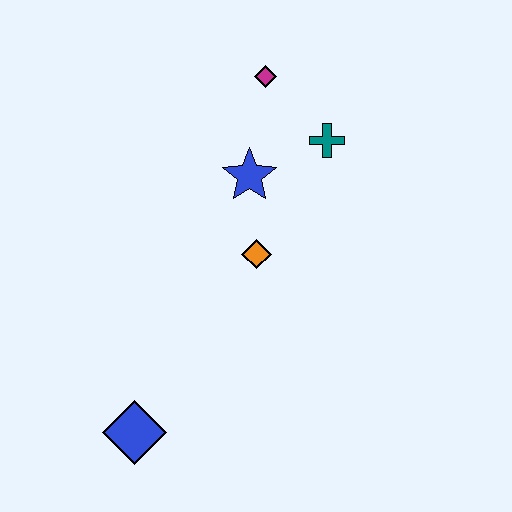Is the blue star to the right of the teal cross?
No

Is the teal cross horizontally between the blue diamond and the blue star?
No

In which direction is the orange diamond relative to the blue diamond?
The orange diamond is above the blue diamond.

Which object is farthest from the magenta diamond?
The blue diamond is farthest from the magenta diamond.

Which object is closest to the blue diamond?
The orange diamond is closest to the blue diamond.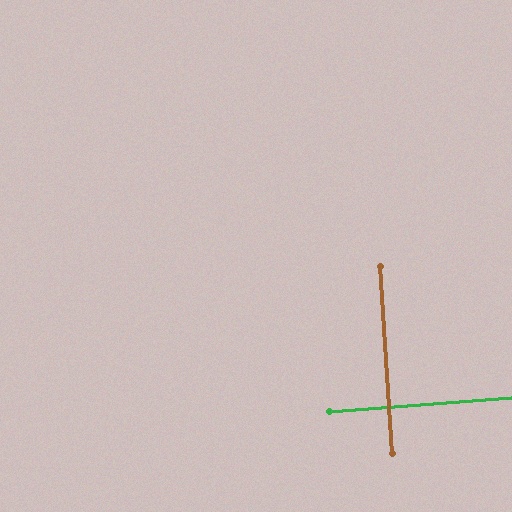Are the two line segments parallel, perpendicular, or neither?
Perpendicular — they meet at approximately 89°.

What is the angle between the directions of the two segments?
Approximately 89 degrees.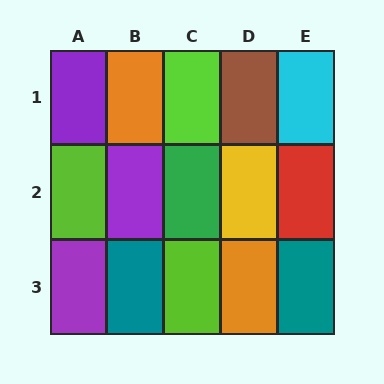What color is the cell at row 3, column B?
Teal.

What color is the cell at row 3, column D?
Orange.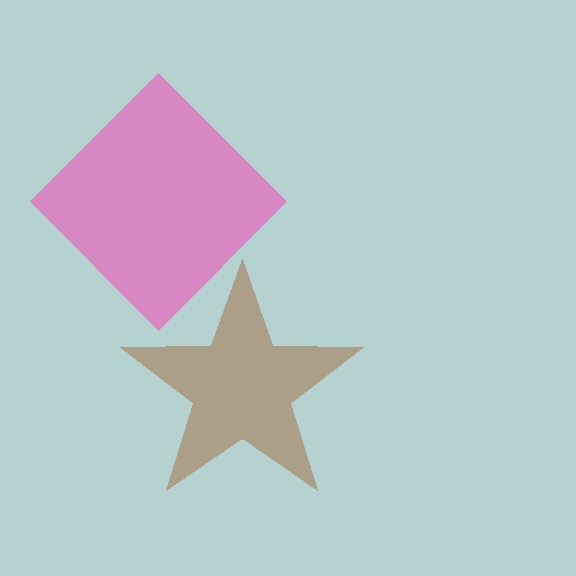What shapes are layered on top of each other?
The layered shapes are: a brown star, a pink diamond.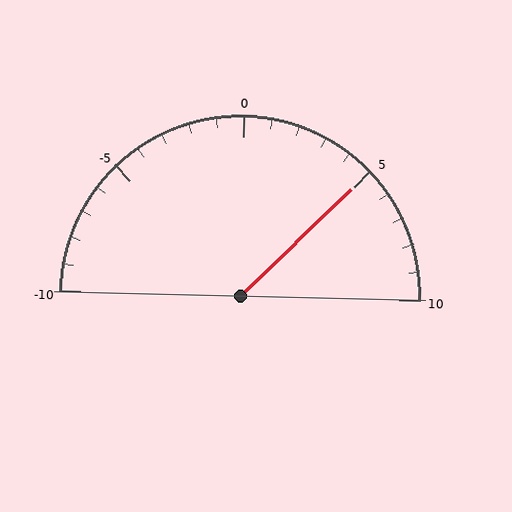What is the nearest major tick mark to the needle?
The nearest major tick mark is 5.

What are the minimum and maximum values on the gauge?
The gauge ranges from -10 to 10.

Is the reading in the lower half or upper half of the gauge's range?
The reading is in the upper half of the range (-10 to 10).